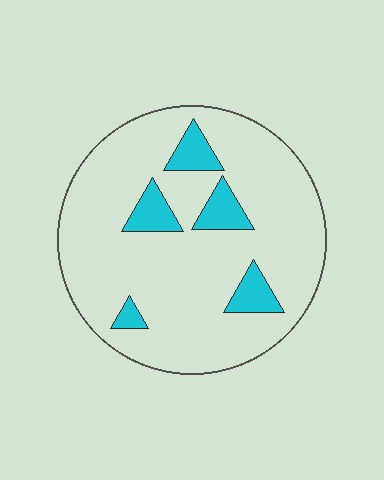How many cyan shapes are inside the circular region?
5.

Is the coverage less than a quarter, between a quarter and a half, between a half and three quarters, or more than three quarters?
Less than a quarter.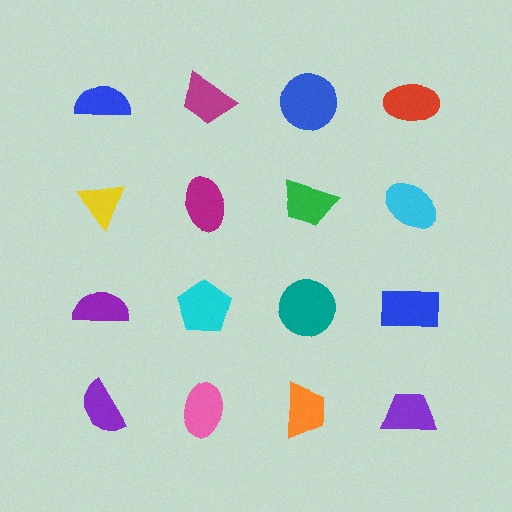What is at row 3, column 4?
A blue rectangle.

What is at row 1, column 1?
A blue semicircle.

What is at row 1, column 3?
A blue circle.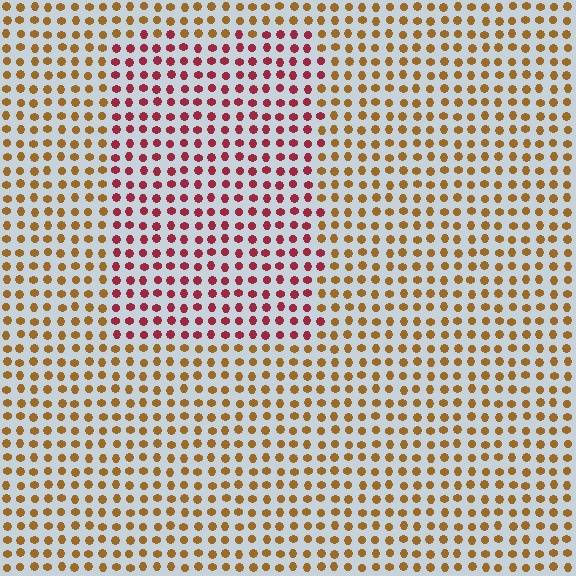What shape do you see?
I see a rectangle.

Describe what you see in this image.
The image is filled with small brown elements in a uniform arrangement. A rectangle-shaped region is visible where the elements are tinted to a slightly different hue, forming a subtle color boundary.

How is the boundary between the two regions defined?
The boundary is defined purely by a slight shift in hue (about 47 degrees). Spacing, size, and orientation are identical on both sides.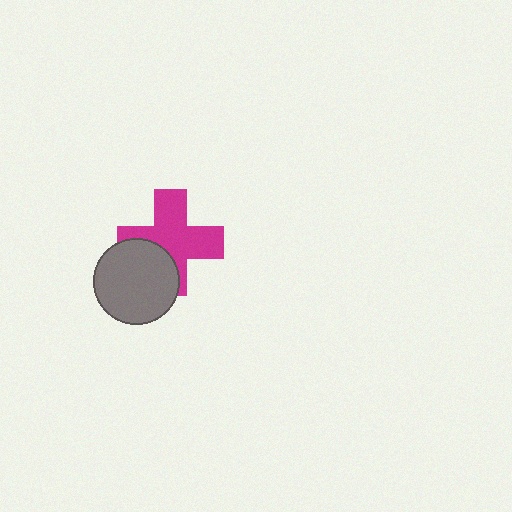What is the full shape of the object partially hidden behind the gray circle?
The partially hidden object is a magenta cross.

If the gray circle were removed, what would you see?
You would see the complete magenta cross.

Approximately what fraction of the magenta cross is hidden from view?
Roughly 31% of the magenta cross is hidden behind the gray circle.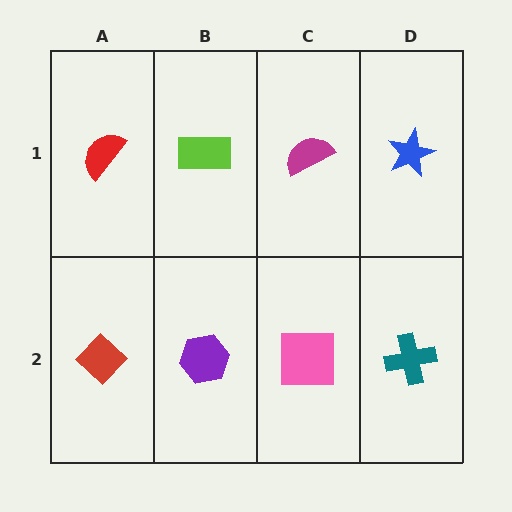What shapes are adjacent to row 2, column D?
A blue star (row 1, column D), a pink square (row 2, column C).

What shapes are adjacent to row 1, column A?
A red diamond (row 2, column A), a lime rectangle (row 1, column B).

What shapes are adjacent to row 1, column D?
A teal cross (row 2, column D), a magenta semicircle (row 1, column C).